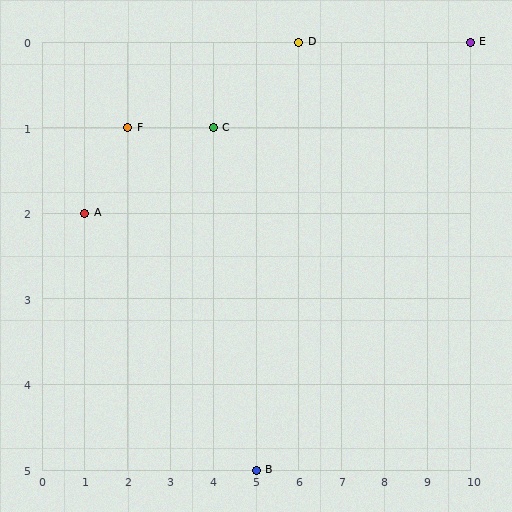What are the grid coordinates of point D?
Point D is at grid coordinates (6, 0).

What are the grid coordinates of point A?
Point A is at grid coordinates (1, 2).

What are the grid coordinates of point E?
Point E is at grid coordinates (10, 0).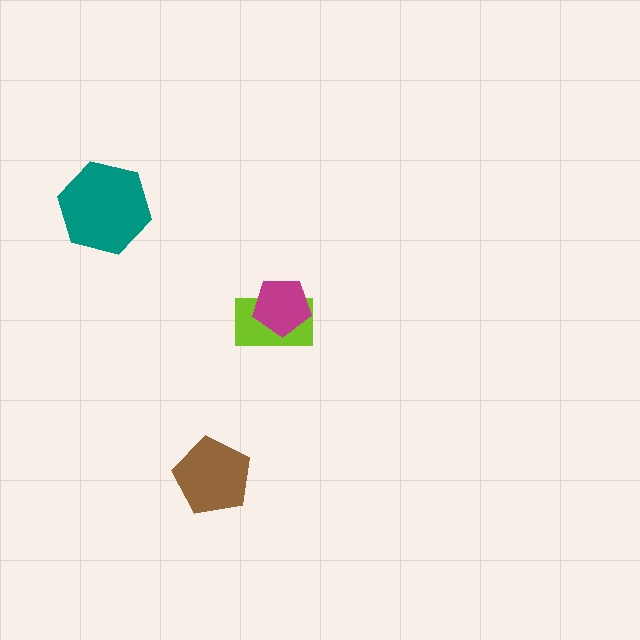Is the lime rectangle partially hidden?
Yes, it is partially covered by another shape.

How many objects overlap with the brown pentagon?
0 objects overlap with the brown pentagon.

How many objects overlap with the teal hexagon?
0 objects overlap with the teal hexagon.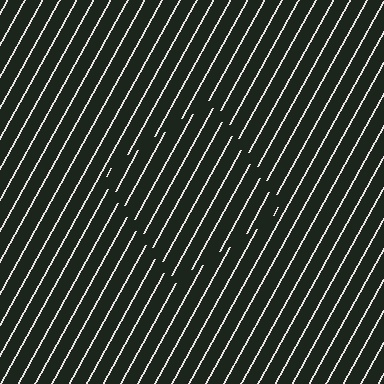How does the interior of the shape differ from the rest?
The interior of the shape contains the same grating, shifted by half a period — the contour is defined by the phase discontinuity where line-ends from the inner and outer gratings abut.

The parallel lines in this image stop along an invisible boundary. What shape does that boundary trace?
An illusory square. The interior of the shape contains the same grating, shifted by half a period — the contour is defined by the phase discontinuity where line-ends from the inner and outer gratings abut.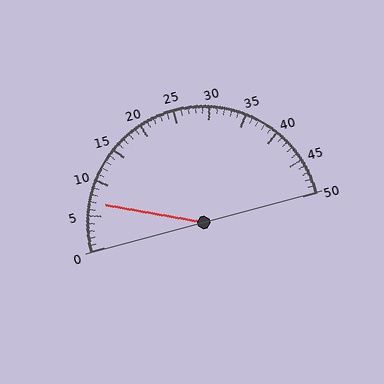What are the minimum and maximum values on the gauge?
The gauge ranges from 0 to 50.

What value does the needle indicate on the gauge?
The needle indicates approximately 7.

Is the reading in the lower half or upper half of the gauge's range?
The reading is in the lower half of the range (0 to 50).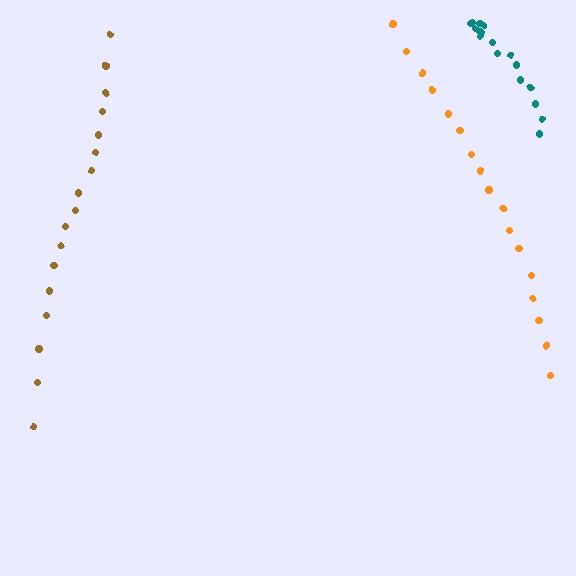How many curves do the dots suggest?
There are 3 distinct paths.